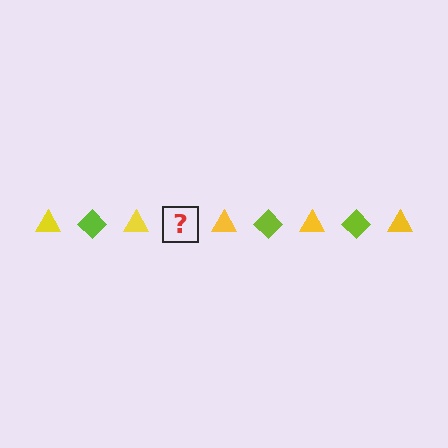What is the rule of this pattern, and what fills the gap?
The rule is that the pattern alternates between yellow triangle and lime diamond. The gap should be filled with a lime diamond.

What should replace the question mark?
The question mark should be replaced with a lime diamond.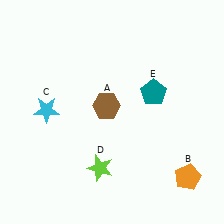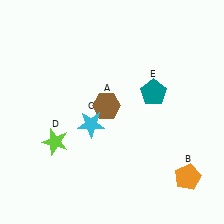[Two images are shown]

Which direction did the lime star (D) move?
The lime star (D) moved left.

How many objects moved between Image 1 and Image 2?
2 objects moved between the two images.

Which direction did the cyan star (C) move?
The cyan star (C) moved right.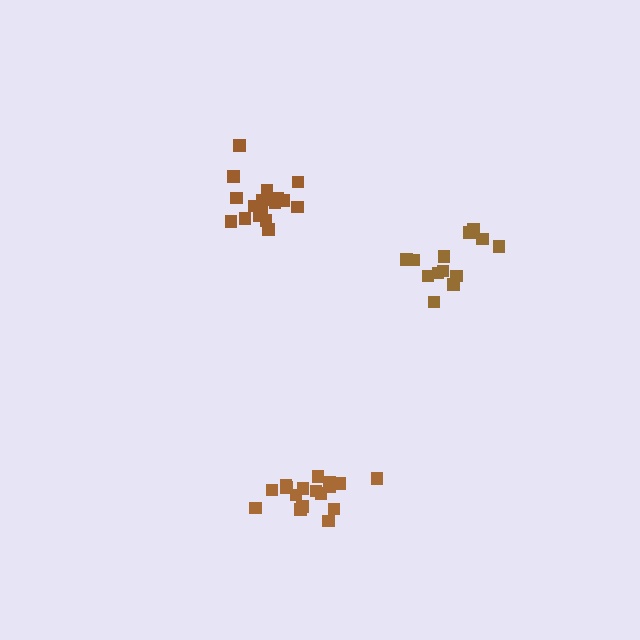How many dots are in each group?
Group 1: 17 dots, Group 2: 13 dots, Group 3: 18 dots (48 total).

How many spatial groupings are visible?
There are 3 spatial groupings.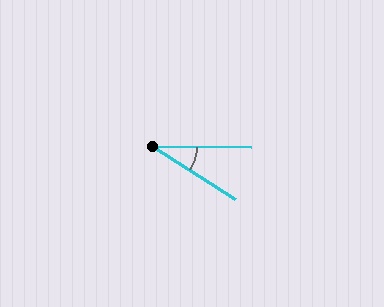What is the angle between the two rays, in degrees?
Approximately 32 degrees.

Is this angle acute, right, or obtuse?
It is acute.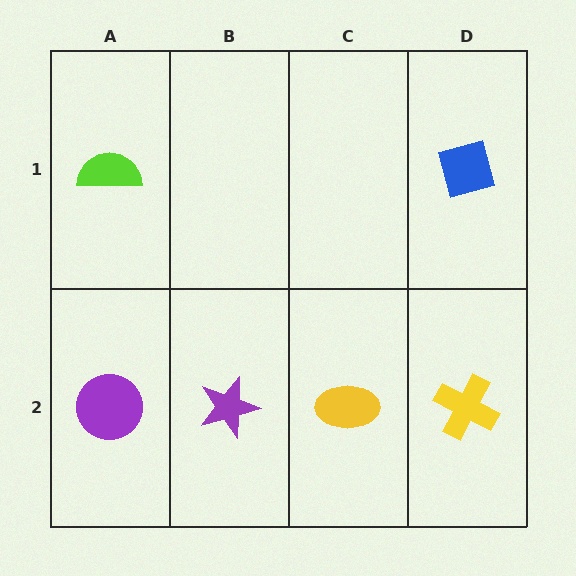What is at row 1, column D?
A blue square.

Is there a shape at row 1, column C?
No, that cell is empty.